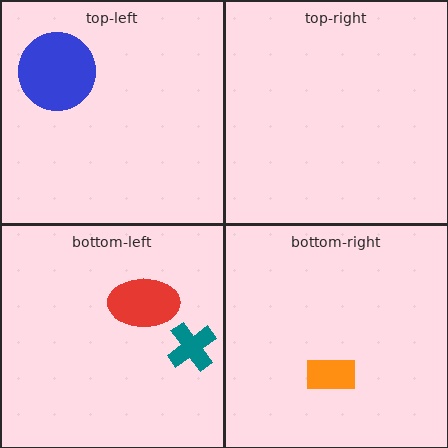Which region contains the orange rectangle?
The bottom-right region.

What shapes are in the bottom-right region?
The orange rectangle.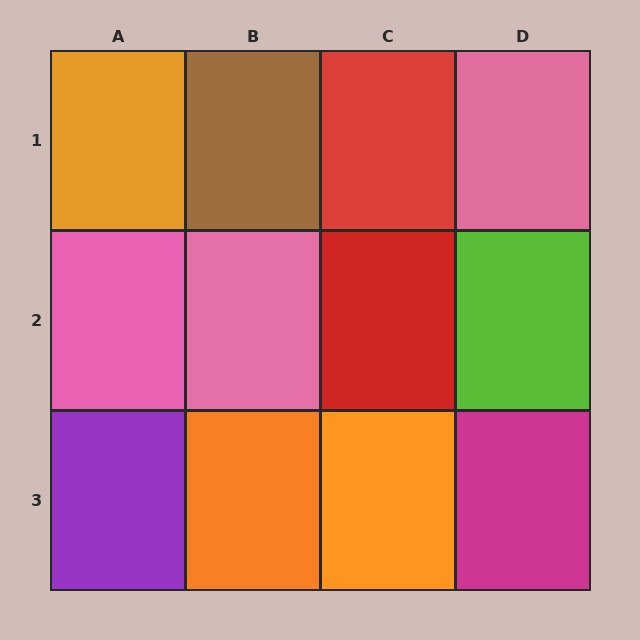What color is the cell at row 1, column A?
Orange.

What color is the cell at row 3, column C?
Orange.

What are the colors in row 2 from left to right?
Pink, pink, red, lime.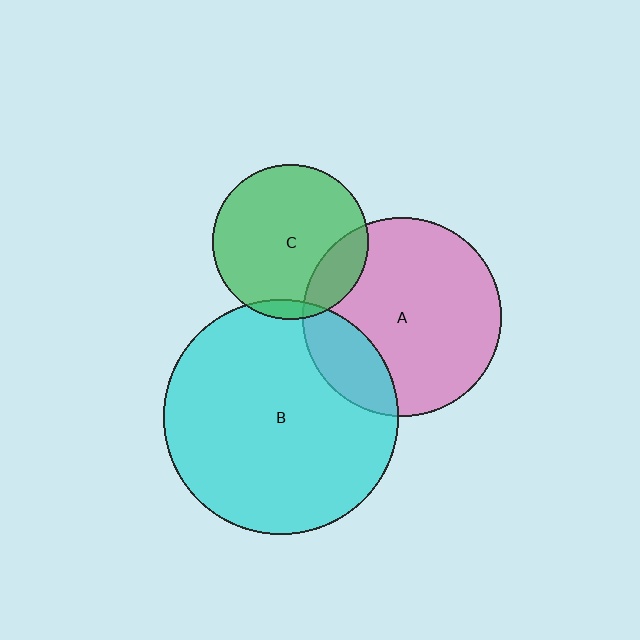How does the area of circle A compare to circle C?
Approximately 1.6 times.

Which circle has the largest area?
Circle B (cyan).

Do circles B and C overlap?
Yes.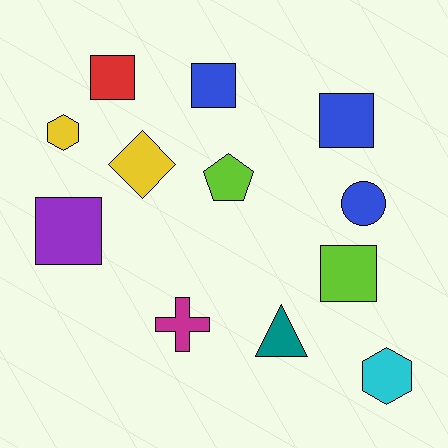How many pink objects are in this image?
There are no pink objects.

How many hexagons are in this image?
There are 2 hexagons.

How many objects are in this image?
There are 12 objects.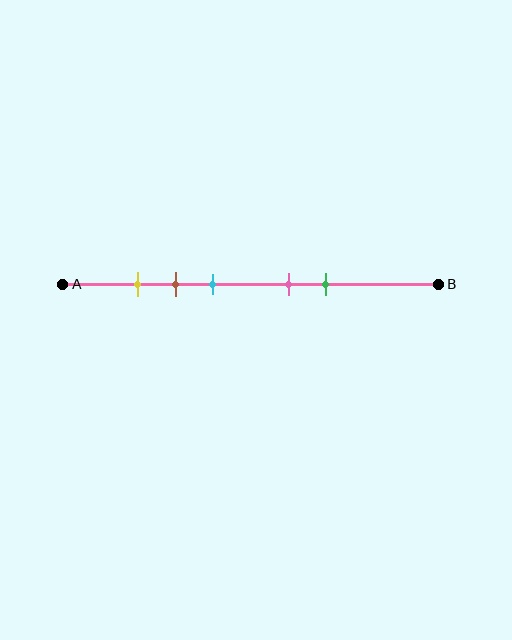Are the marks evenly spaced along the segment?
No, the marks are not evenly spaced.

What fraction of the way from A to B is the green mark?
The green mark is approximately 70% (0.7) of the way from A to B.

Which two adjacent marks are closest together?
The yellow and brown marks are the closest adjacent pair.